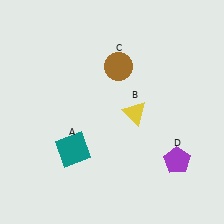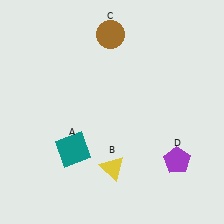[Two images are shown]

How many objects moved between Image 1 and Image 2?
2 objects moved between the two images.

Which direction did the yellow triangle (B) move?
The yellow triangle (B) moved down.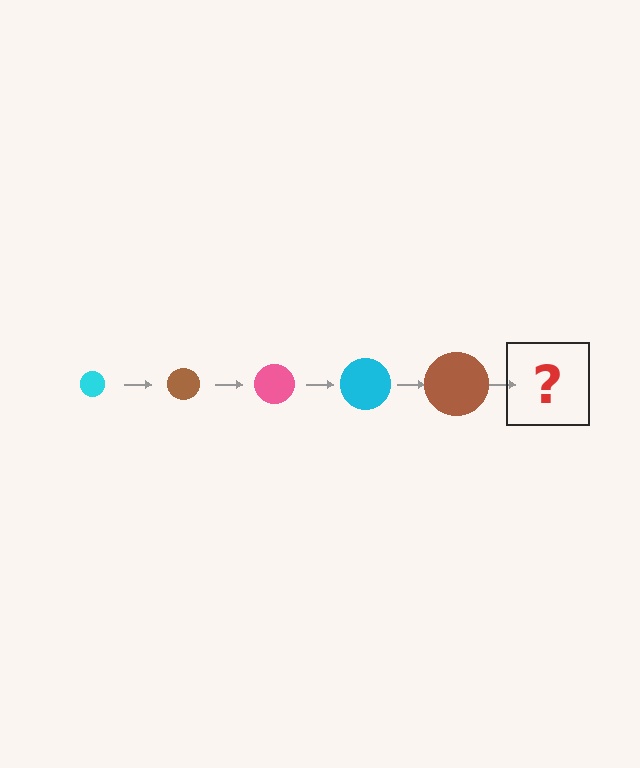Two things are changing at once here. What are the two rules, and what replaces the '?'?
The two rules are that the circle grows larger each step and the color cycles through cyan, brown, and pink. The '?' should be a pink circle, larger than the previous one.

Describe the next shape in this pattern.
It should be a pink circle, larger than the previous one.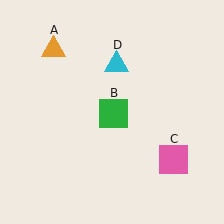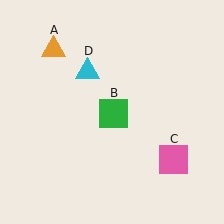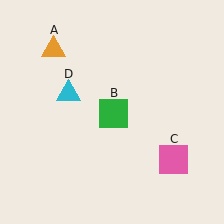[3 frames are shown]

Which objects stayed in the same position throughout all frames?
Orange triangle (object A) and green square (object B) and pink square (object C) remained stationary.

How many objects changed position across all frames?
1 object changed position: cyan triangle (object D).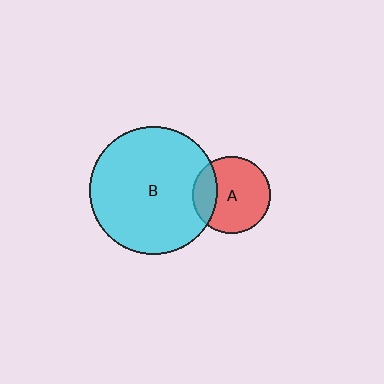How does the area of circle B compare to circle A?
Approximately 2.7 times.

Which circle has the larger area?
Circle B (cyan).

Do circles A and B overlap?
Yes.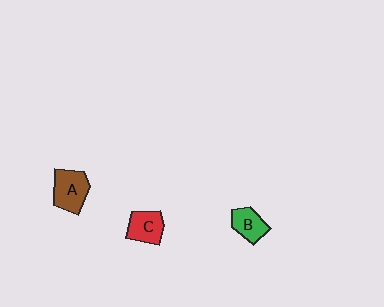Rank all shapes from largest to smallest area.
From largest to smallest: A (brown), C (red), B (green).